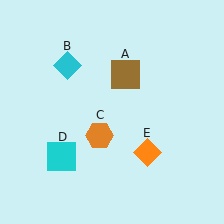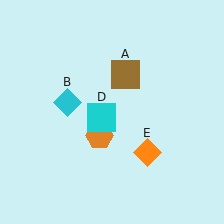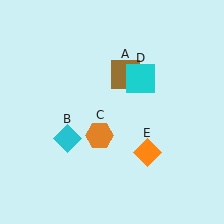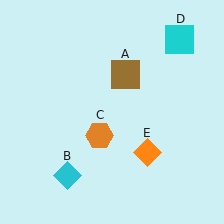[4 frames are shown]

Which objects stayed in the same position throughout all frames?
Brown square (object A) and orange hexagon (object C) and orange diamond (object E) remained stationary.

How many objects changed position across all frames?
2 objects changed position: cyan diamond (object B), cyan square (object D).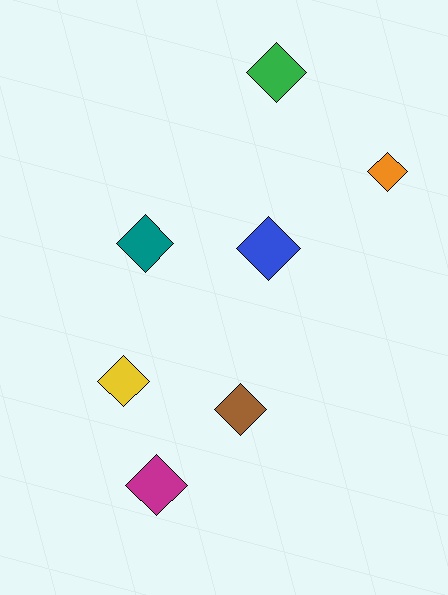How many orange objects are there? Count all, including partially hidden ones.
There is 1 orange object.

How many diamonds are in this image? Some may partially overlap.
There are 7 diamonds.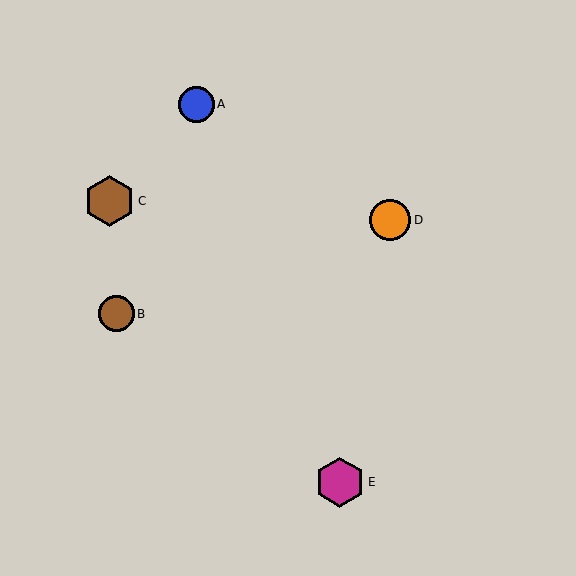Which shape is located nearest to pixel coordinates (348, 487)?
The magenta hexagon (labeled E) at (340, 482) is nearest to that location.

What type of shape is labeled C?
Shape C is a brown hexagon.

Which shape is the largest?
The brown hexagon (labeled C) is the largest.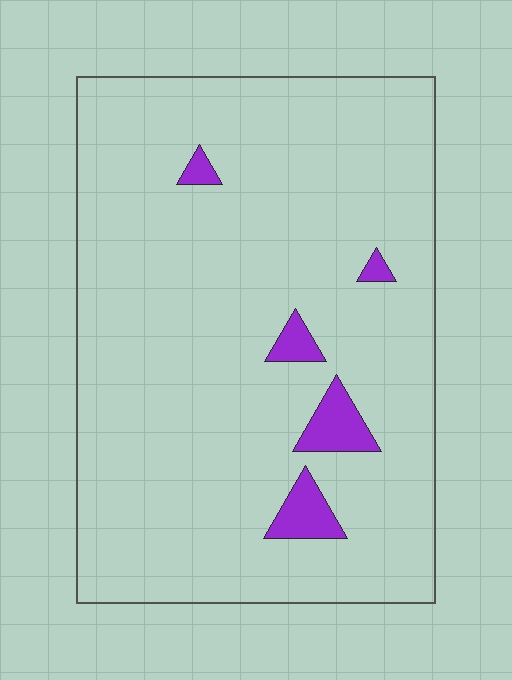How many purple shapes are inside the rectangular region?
5.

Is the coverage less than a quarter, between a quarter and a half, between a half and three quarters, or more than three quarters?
Less than a quarter.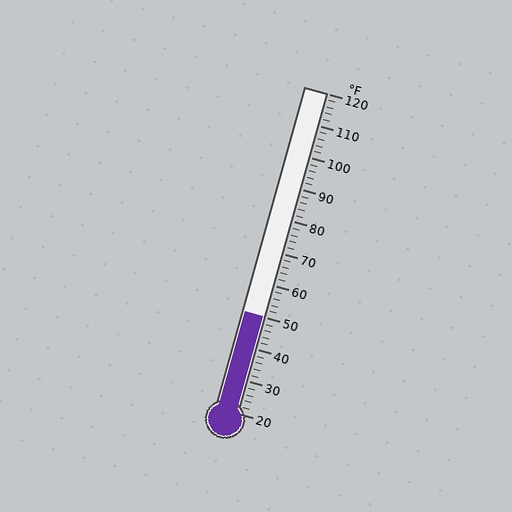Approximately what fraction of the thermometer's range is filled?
The thermometer is filled to approximately 30% of its range.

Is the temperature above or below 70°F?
The temperature is below 70°F.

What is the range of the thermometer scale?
The thermometer scale ranges from 20°F to 120°F.